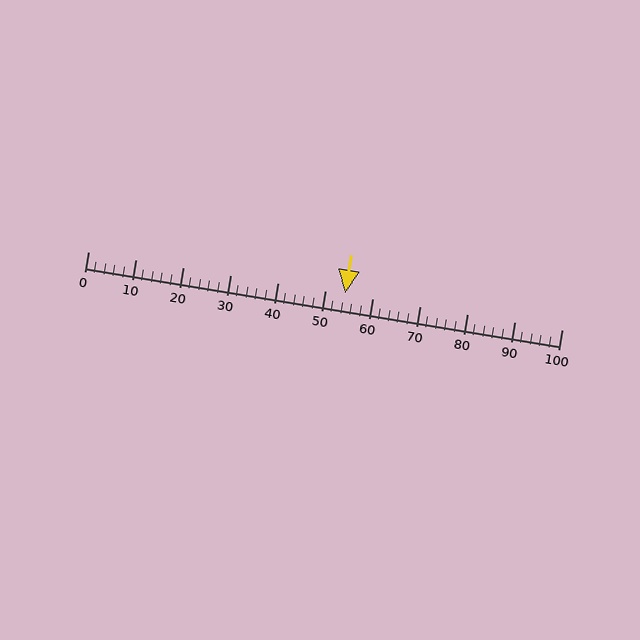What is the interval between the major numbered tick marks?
The major tick marks are spaced 10 units apart.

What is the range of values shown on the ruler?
The ruler shows values from 0 to 100.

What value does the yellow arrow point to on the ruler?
The yellow arrow points to approximately 54.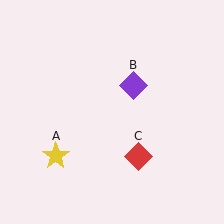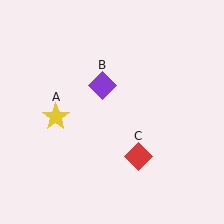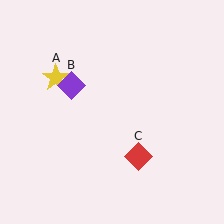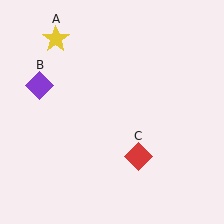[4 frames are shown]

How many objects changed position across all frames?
2 objects changed position: yellow star (object A), purple diamond (object B).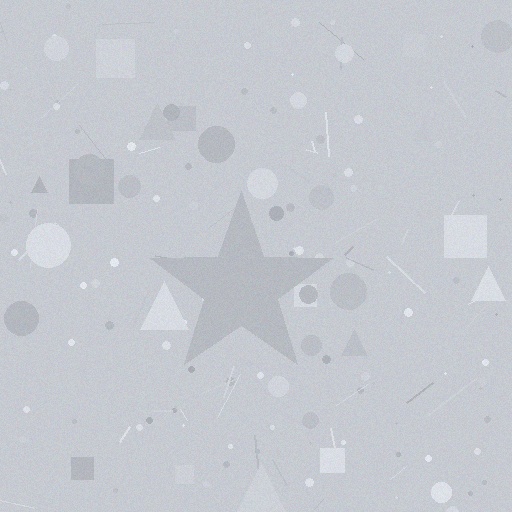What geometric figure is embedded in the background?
A star is embedded in the background.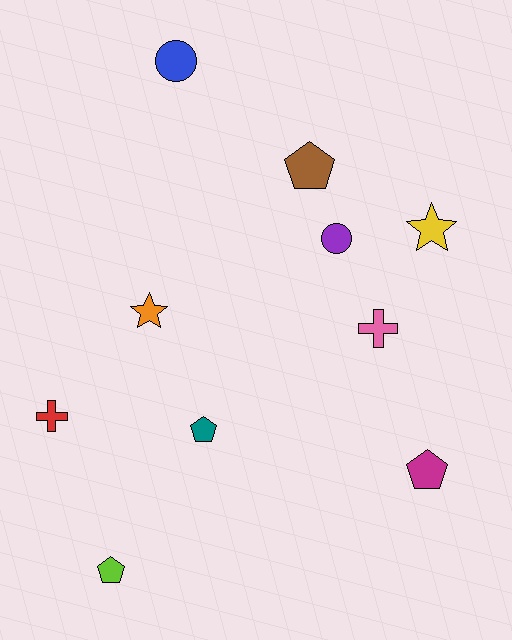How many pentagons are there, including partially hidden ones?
There are 4 pentagons.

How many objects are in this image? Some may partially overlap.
There are 10 objects.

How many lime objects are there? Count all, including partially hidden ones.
There is 1 lime object.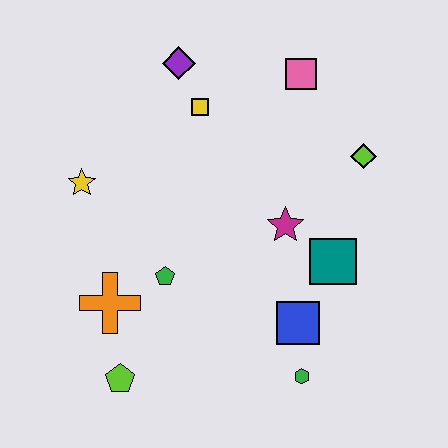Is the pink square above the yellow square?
Yes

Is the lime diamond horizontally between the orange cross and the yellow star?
No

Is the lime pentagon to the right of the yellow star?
Yes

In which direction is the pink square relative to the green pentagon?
The pink square is above the green pentagon.